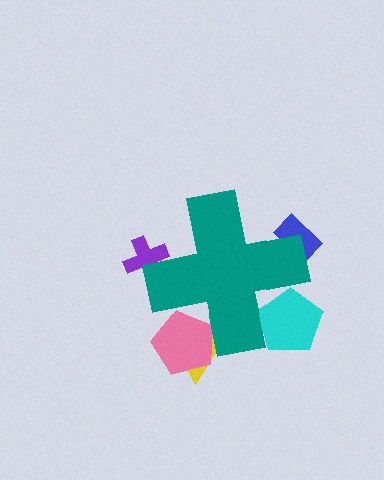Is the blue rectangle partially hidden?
Yes, the blue rectangle is partially hidden behind the teal cross.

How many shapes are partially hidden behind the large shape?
5 shapes are partially hidden.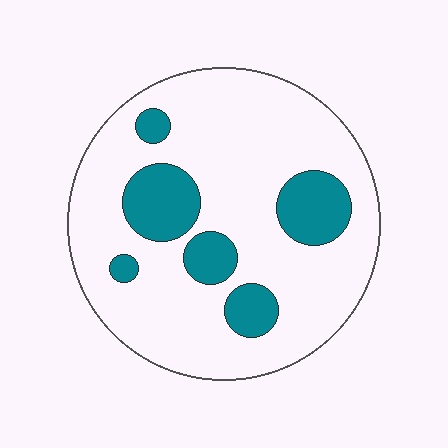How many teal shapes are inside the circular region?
6.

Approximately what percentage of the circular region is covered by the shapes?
Approximately 20%.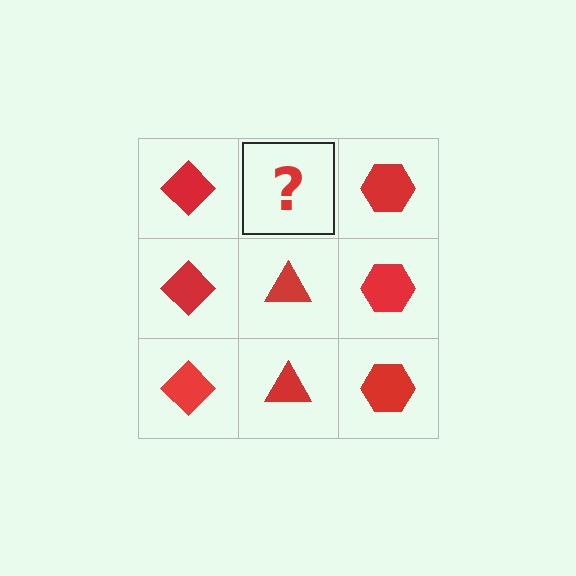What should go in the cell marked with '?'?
The missing cell should contain a red triangle.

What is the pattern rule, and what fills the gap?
The rule is that each column has a consistent shape. The gap should be filled with a red triangle.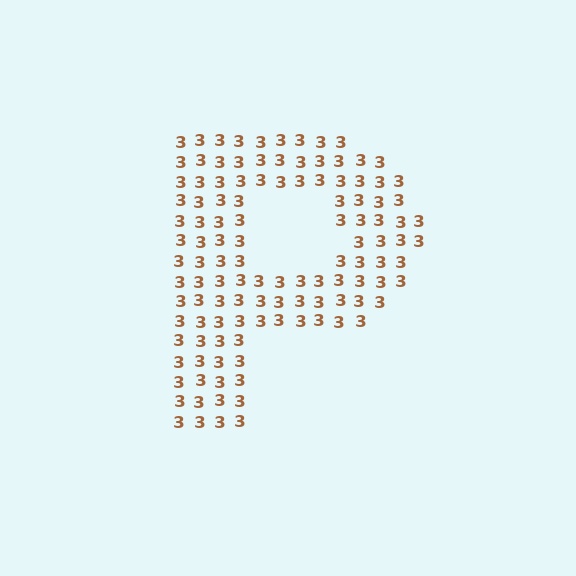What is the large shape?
The large shape is the letter P.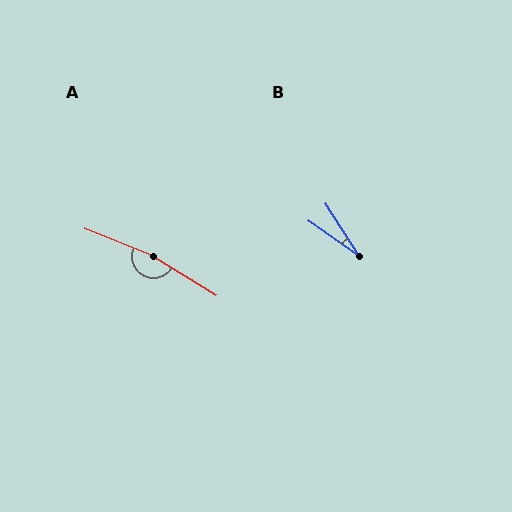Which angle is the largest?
A, at approximately 170 degrees.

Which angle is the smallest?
B, at approximately 23 degrees.